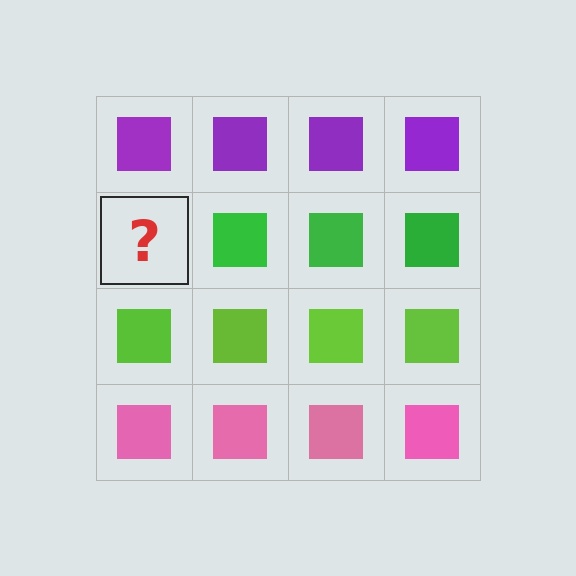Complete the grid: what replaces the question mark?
The question mark should be replaced with a green square.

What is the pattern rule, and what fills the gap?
The rule is that each row has a consistent color. The gap should be filled with a green square.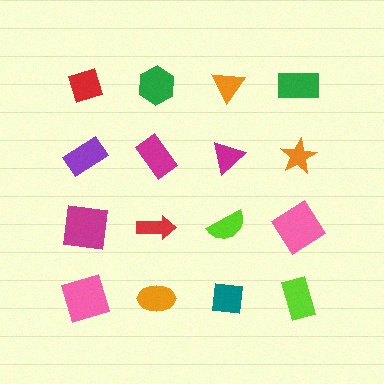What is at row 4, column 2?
An orange ellipse.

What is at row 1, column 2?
A green hexagon.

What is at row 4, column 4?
A lime rectangle.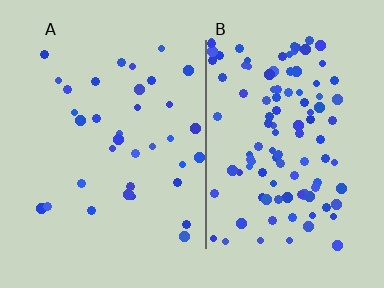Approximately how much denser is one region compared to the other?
Approximately 3.2× — region B over region A.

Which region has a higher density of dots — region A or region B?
B (the right).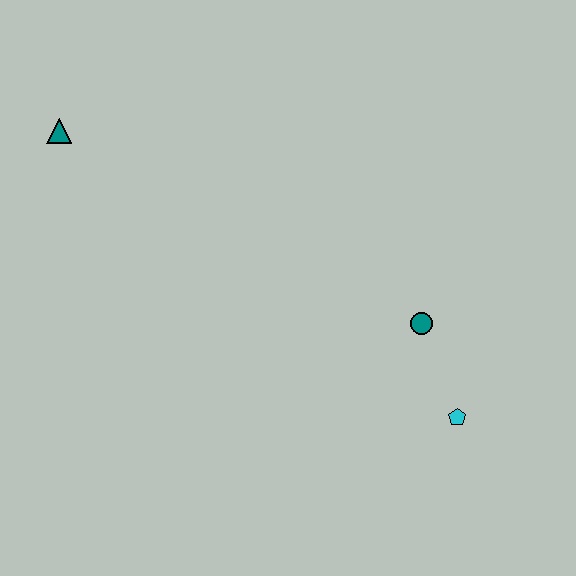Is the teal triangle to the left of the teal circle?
Yes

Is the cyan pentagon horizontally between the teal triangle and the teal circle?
No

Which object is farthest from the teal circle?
The teal triangle is farthest from the teal circle.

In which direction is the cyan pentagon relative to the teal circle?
The cyan pentagon is below the teal circle.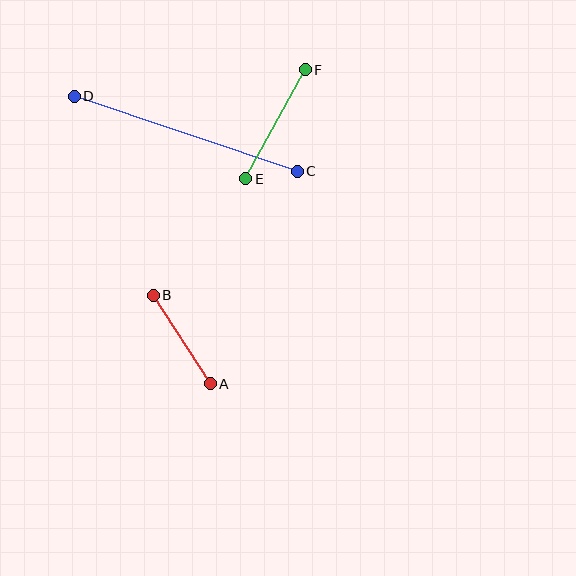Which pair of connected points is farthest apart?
Points C and D are farthest apart.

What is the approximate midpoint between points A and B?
The midpoint is at approximately (182, 340) pixels.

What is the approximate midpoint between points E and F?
The midpoint is at approximately (275, 124) pixels.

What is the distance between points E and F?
The distance is approximately 124 pixels.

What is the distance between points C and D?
The distance is approximately 235 pixels.